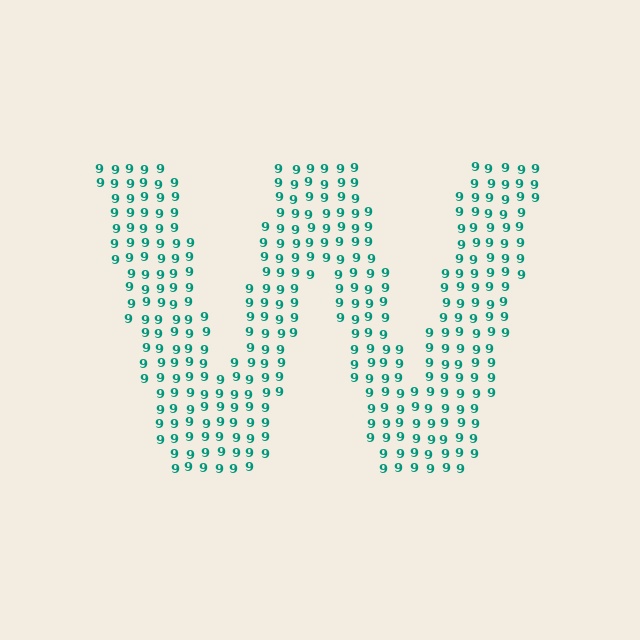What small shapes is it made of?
It is made of small digit 9's.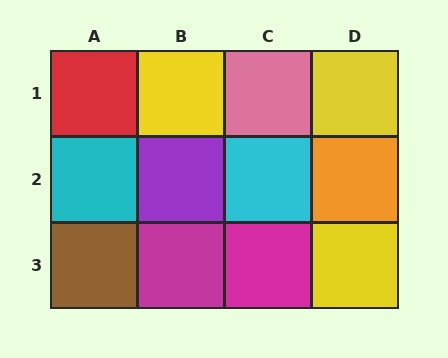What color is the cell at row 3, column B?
Magenta.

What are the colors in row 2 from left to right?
Cyan, purple, cyan, orange.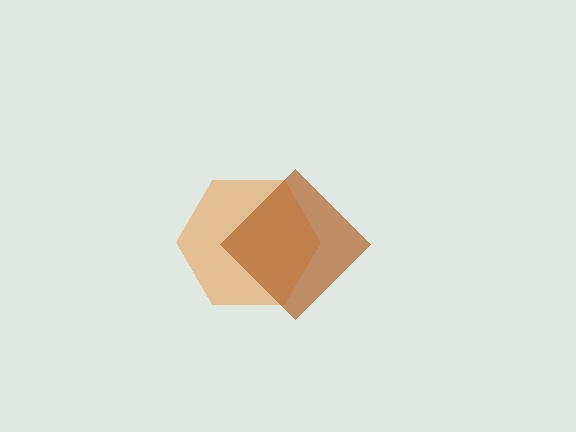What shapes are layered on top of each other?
The layered shapes are: an orange hexagon, a brown diamond.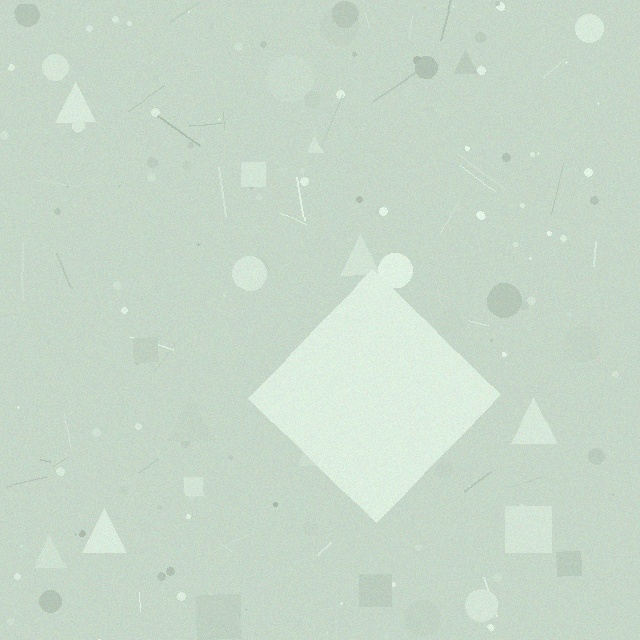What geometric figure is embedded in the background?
A diamond is embedded in the background.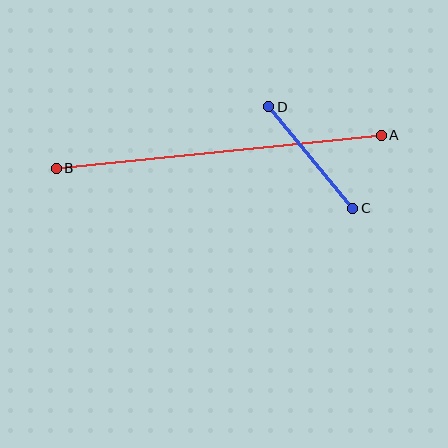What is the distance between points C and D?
The distance is approximately 132 pixels.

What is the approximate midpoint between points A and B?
The midpoint is at approximately (219, 152) pixels.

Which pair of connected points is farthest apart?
Points A and B are farthest apart.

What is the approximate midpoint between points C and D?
The midpoint is at approximately (311, 157) pixels.